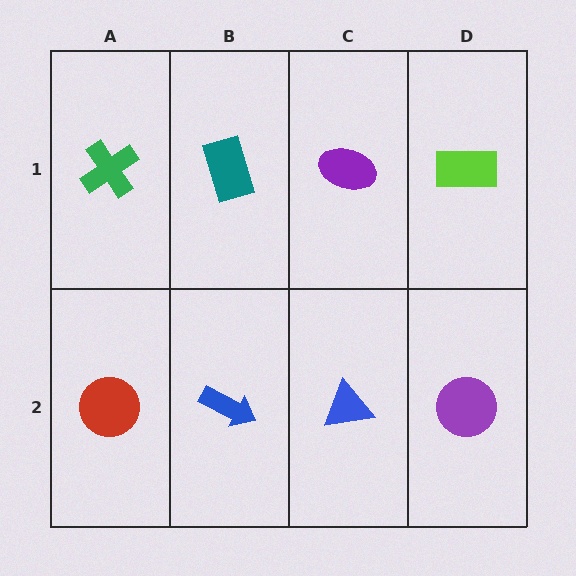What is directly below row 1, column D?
A purple circle.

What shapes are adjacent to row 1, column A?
A red circle (row 2, column A), a teal rectangle (row 1, column B).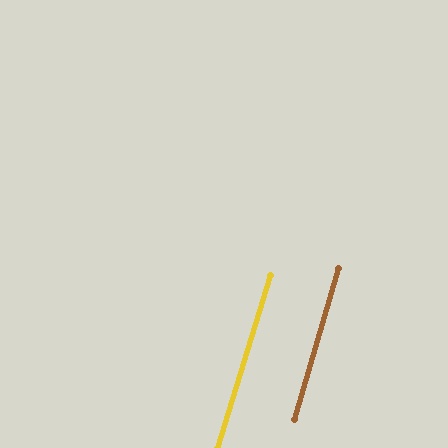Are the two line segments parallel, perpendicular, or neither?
Parallel — their directions differ by only 0.9°.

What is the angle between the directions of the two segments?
Approximately 1 degree.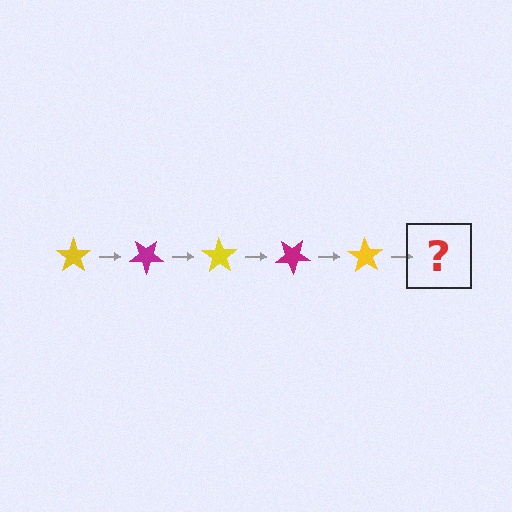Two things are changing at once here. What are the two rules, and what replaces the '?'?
The two rules are that it rotates 35 degrees each step and the color cycles through yellow and magenta. The '?' should be a magenta star, rotated 175 degrees from the start.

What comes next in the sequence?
The next element should be a magenta star, rotated 175 degrees from the start.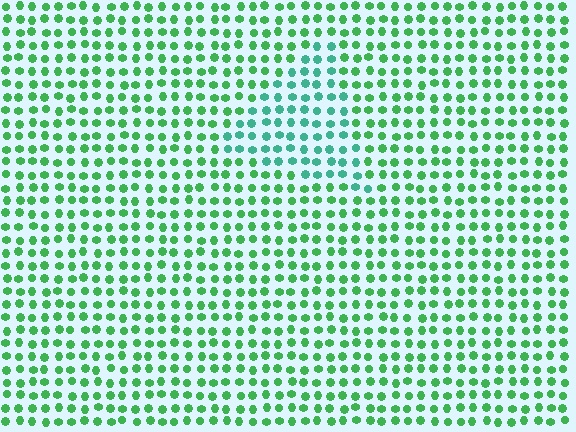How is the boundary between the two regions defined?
The boundary is defined purely by a slight shift in hue (about 32 degrees). Spacing, size, and orientation are identical on both sides.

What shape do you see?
I see a triangle.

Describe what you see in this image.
The image is filled with small green elements in a uniform arrangement. A triangle-shaped region is visible where the elements are tinted to a slightly different hue, forming a subtle color boundary.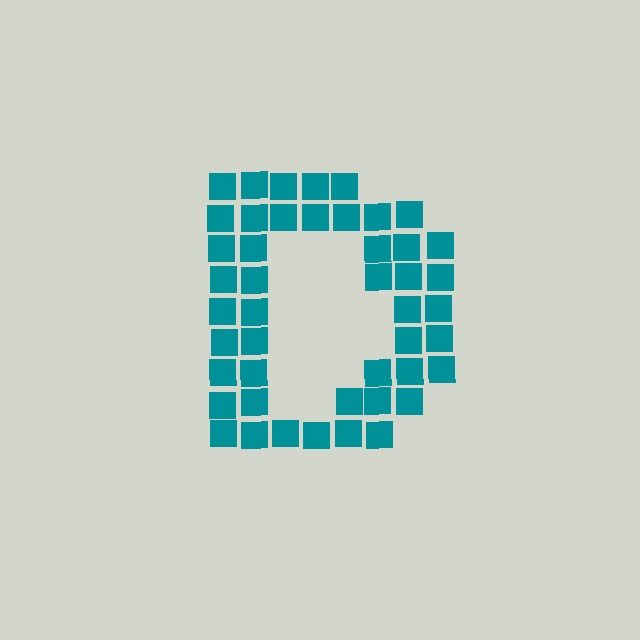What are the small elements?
The small elements are squares.